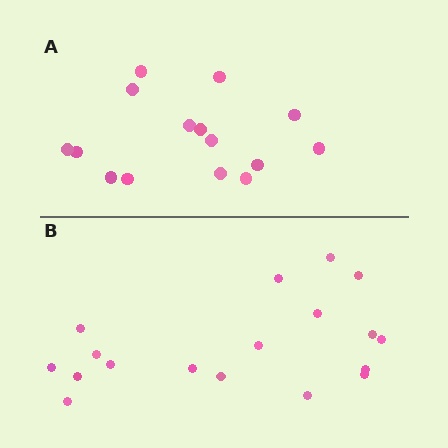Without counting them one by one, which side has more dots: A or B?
Region B (the bottom region) has more dots.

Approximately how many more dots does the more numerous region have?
Region B has just a few more — roughly 2 or 3 more dots than region A.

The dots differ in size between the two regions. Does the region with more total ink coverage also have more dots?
No. Region A has more total ink coverage because its dots are larger, but region B actually contains more individual dots. Total area can be misleading — the number of items is what matters here.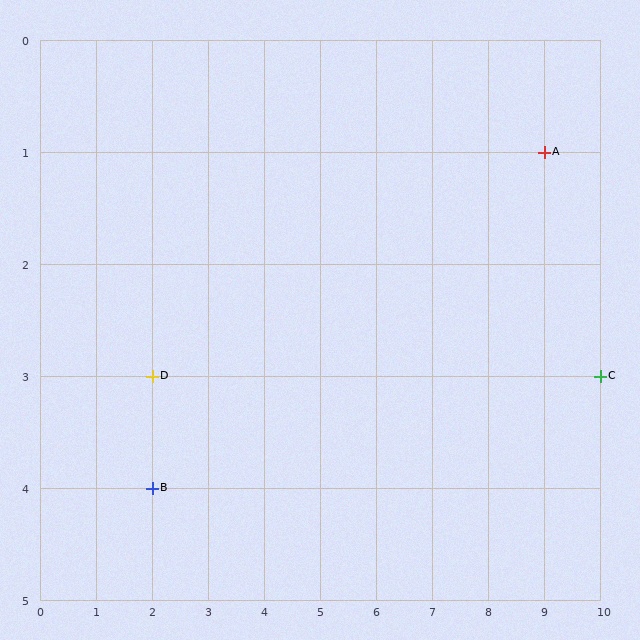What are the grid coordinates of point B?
Point B is at grid coordinates (2, 4).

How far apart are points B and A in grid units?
Points B and A are 7 columns and 3 rows apart (about 7.6 grid units diagonally).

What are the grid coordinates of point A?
Point A is at grid coordinates (9, 1).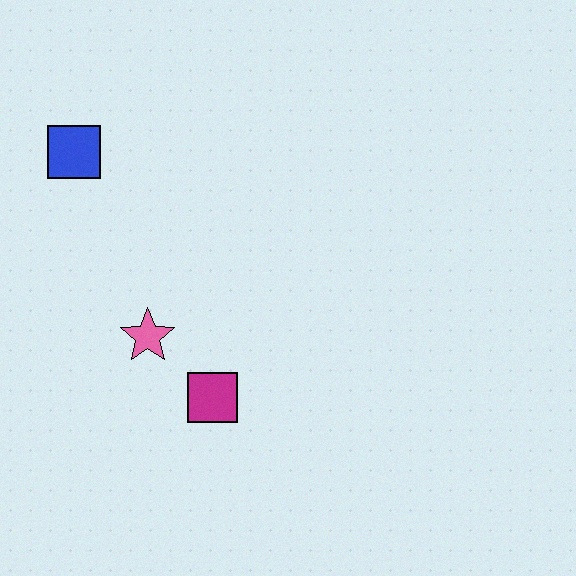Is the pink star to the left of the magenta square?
Yes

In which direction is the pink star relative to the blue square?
The pink star is below the blue square.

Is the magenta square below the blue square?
Yes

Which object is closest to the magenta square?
The pink star is closest to the magenta square.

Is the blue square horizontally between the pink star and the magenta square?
No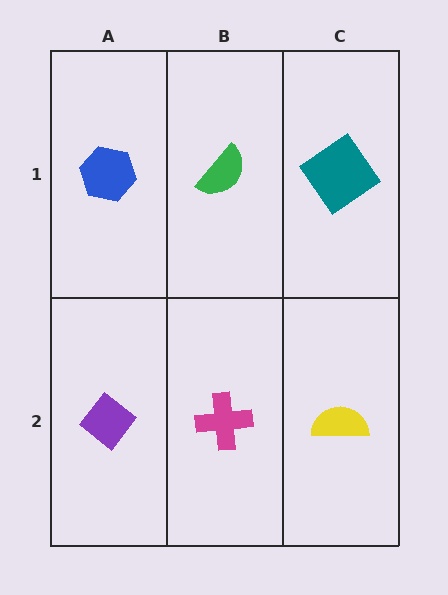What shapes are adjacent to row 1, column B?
A magenta cross (row 2, column B), a blue hexagon (row 1, column A), a teal diamond (row 1, column C).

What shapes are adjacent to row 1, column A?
A purple diamond (row 2, column A), a green semicircle (row 1, column B).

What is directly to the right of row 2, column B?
A yellow semicircle.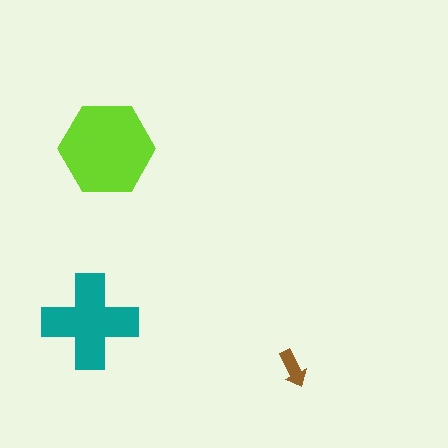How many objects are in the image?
There are 3 objects in the image.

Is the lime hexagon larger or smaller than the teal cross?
Larger.